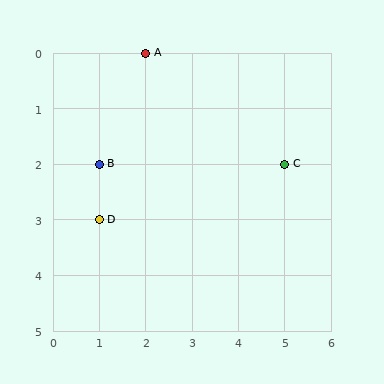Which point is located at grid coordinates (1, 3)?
Point D is at (1, 3).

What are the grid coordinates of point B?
Point B is at grid coordinates (1, 2).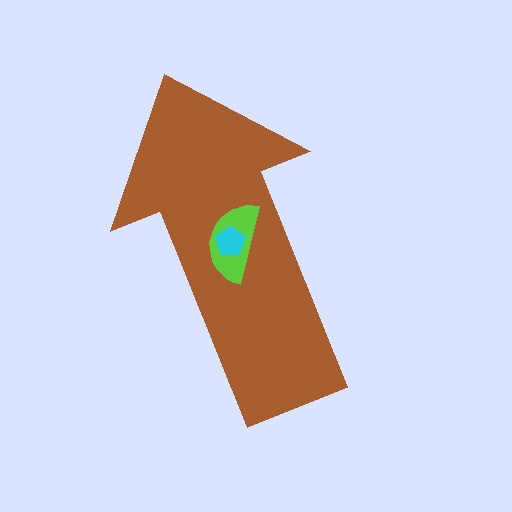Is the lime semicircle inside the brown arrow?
Yes.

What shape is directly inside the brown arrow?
The lime semicircle.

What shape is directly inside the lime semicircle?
The cyan pentagon.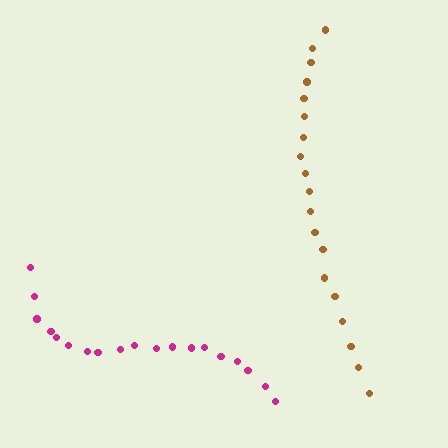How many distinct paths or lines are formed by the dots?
There are 2 distinct paths.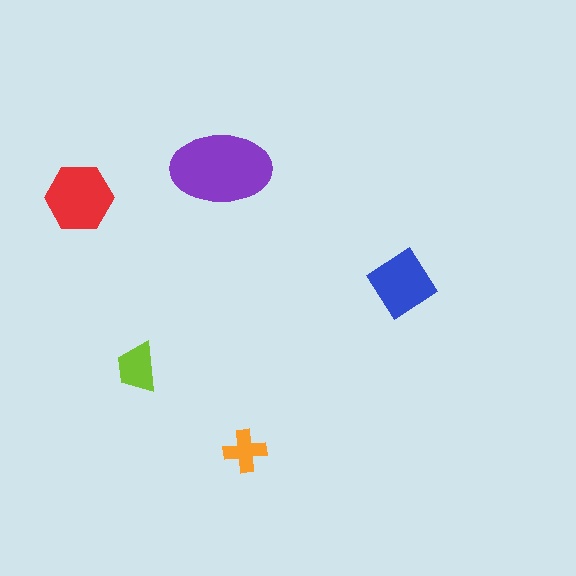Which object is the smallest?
The orange cross.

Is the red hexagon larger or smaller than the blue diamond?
Larger.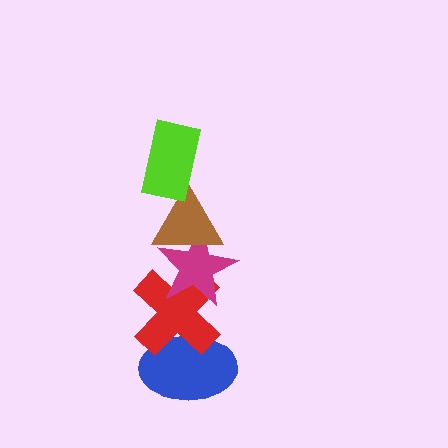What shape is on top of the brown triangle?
The lime rectangle is on top of the brown triangle.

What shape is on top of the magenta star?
The brown triangle is on top of the magenta star.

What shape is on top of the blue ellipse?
The red cross is on top of the blue ellipse.